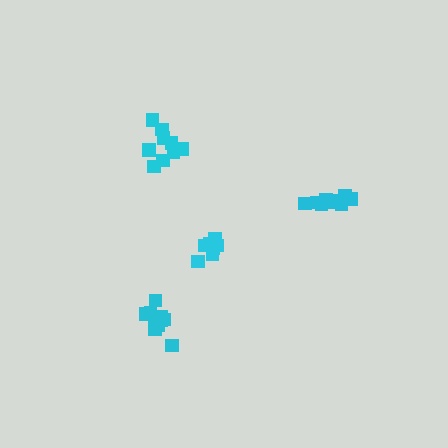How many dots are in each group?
Group 1: 9 dots, Group 2: 7 dots, Group 3: 9 dots, Group 4: 10 dots (35 total).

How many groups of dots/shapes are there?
There are 4 groups.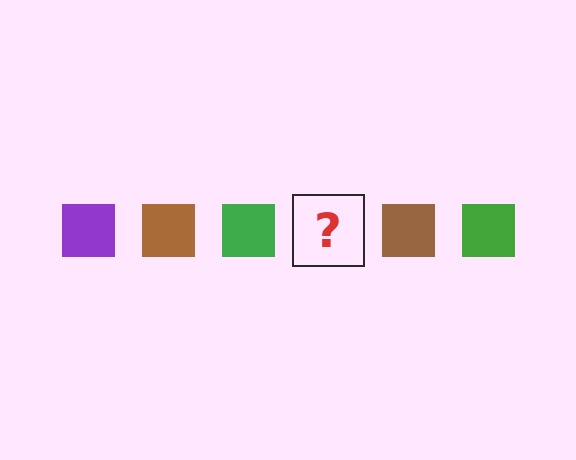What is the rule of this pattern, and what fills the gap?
The rule is that the pattern cycles through purple, brown, green squares. The gap should be filled with a purple square.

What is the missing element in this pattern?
The missing element is a purple square.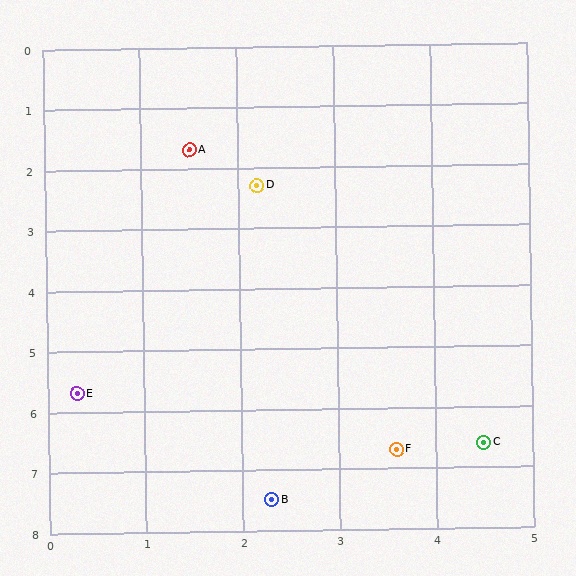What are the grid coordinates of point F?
Point F is at approximately (3.6, 6.7).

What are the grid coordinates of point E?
Point E is at approximately (0.3, 5.7).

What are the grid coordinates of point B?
Point B is at approximately (2.3, 7.5).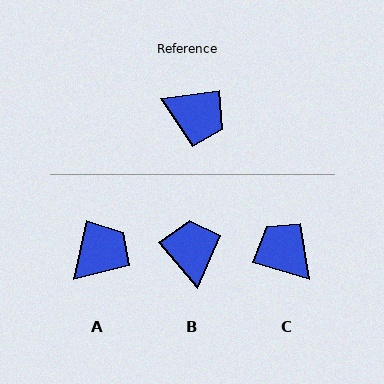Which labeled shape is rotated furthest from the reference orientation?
C, about 156 degrees away.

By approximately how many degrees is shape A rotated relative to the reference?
Approximately 70 degrees counter-clockwise.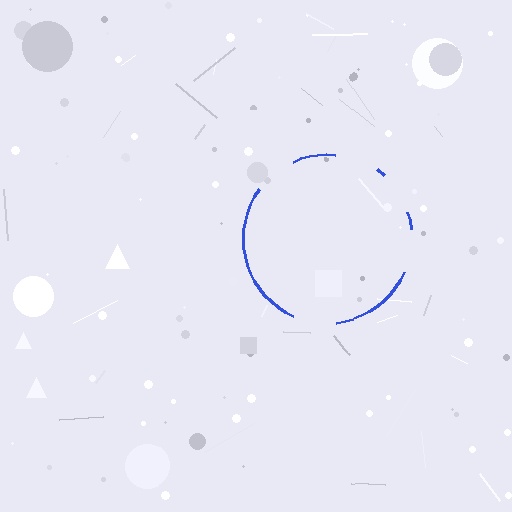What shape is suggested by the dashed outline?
The dashed outline suggests a circle.